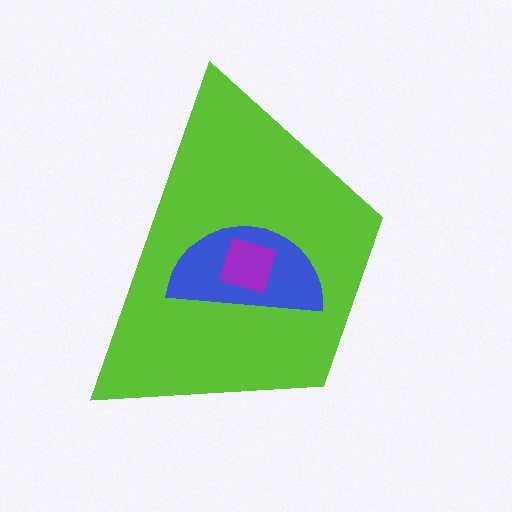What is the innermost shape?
The purple square.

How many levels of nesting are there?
3.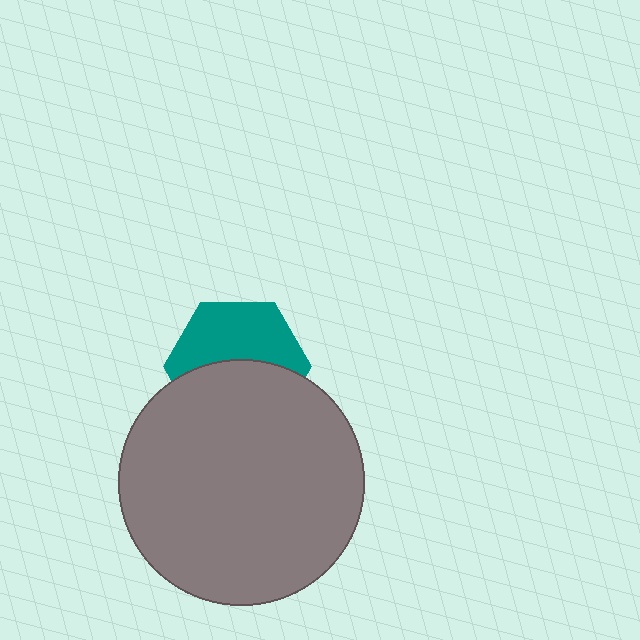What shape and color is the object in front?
The object in front is a gray circle.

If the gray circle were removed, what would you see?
You would see the complete teal hexagon.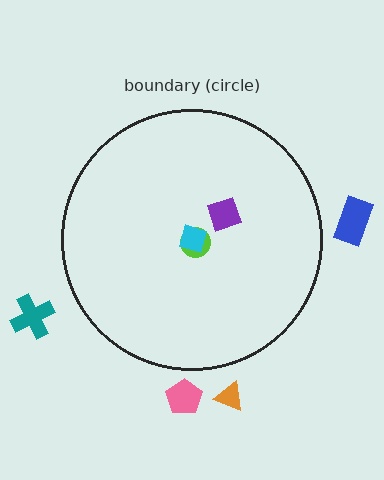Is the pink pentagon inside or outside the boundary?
Outside.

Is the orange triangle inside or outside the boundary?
Outside.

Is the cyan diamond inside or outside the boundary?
Inside.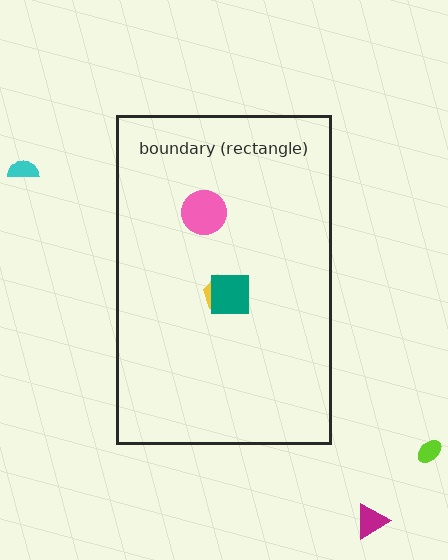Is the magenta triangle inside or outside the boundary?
Outside.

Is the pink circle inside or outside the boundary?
Inside.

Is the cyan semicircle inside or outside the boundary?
Outside.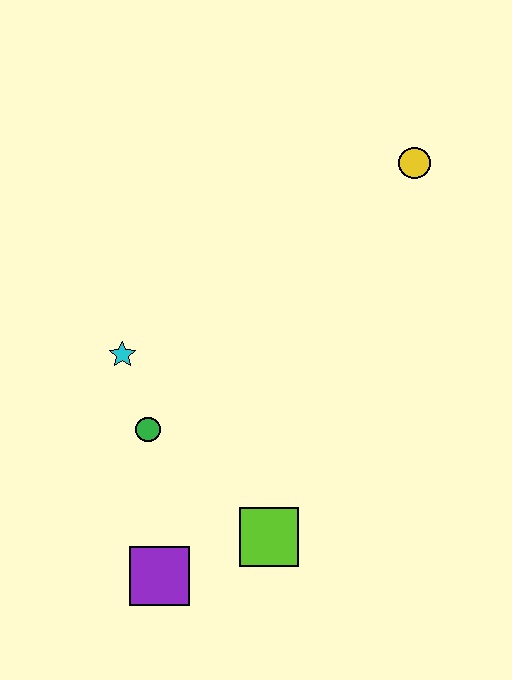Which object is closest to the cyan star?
The green circle is closest to the cyan star.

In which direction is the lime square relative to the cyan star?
The lime square is below the cyan star.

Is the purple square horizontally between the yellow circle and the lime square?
No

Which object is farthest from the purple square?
The yellow circle is farthest from the purple square.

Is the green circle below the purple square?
No